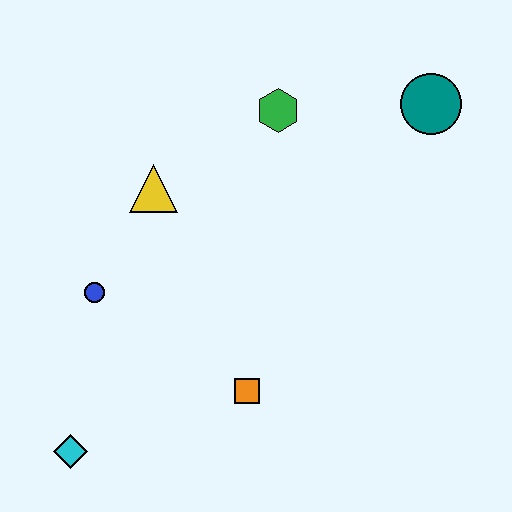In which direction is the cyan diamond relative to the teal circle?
The cyan diamond is to the left of the teal circle.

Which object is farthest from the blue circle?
The teal circle is farthest from the blue circle.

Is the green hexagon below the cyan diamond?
No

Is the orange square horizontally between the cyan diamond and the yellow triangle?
No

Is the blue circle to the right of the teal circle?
No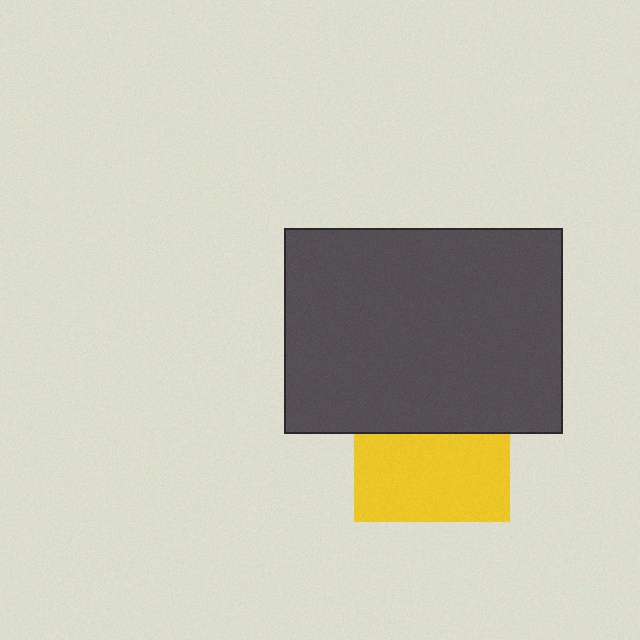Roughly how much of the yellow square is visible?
About half of it is visible (roughly 56%).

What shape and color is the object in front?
The object in front is a dark gray rectangle.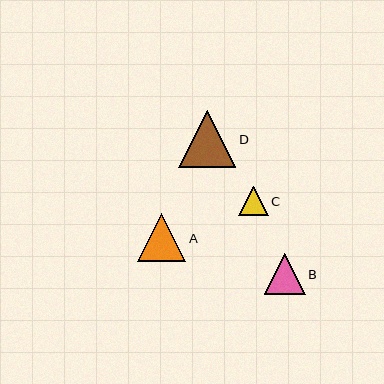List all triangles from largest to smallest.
From largest to smallest: D, A, B, C.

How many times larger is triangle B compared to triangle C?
Triangle B is approximately 1.4 times the size of triangle C.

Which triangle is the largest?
Triangle D is the largest with a size of approximately 57 pixels.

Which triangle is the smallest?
Triangle C is the smallest with a size of approximately 30 pixels.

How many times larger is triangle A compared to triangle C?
Triangle A is approximately 1.6 times the size of triangle C.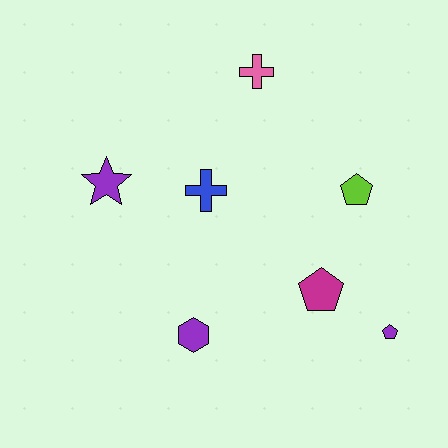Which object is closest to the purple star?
The blue cross is closest to the purple star.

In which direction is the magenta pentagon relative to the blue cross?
The magenta pentagon is to the right of the blue cross.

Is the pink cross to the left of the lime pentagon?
Yes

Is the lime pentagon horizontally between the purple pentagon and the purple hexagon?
Yes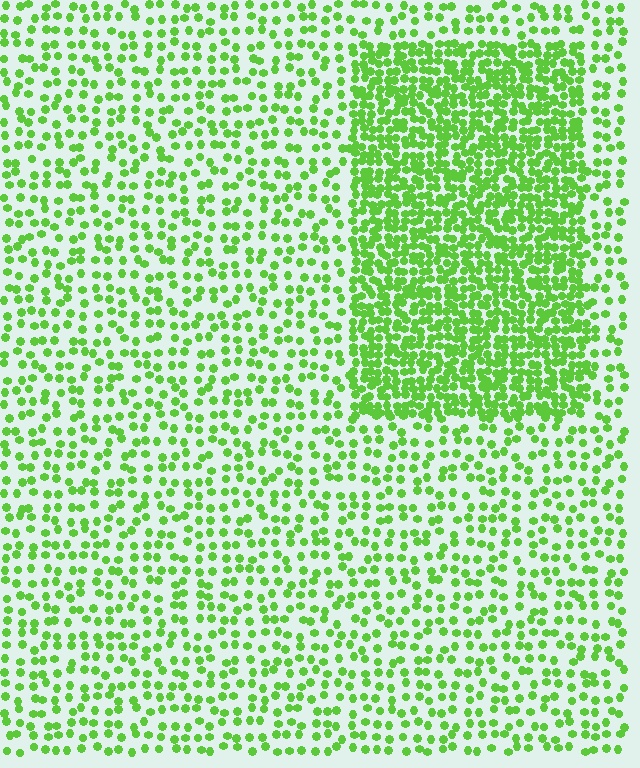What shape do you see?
I see a rectangle.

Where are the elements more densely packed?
The elements are more densely packed inside the rectangle boundary.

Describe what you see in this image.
The image contains small lime elements arranged at two different densities. A rectangle-shaped region is visible where the elements are more densely packed than the surrounding area.